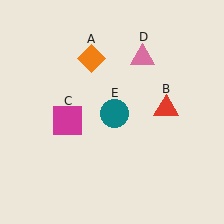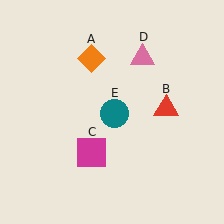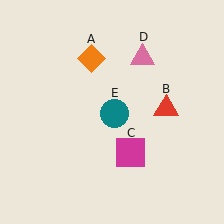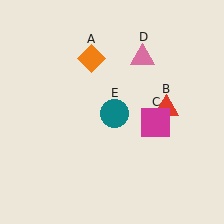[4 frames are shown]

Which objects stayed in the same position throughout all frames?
Orange diamond (object A) and red triangle (object B) and pink triangle (object D) and teal circle (object E) remained stationary.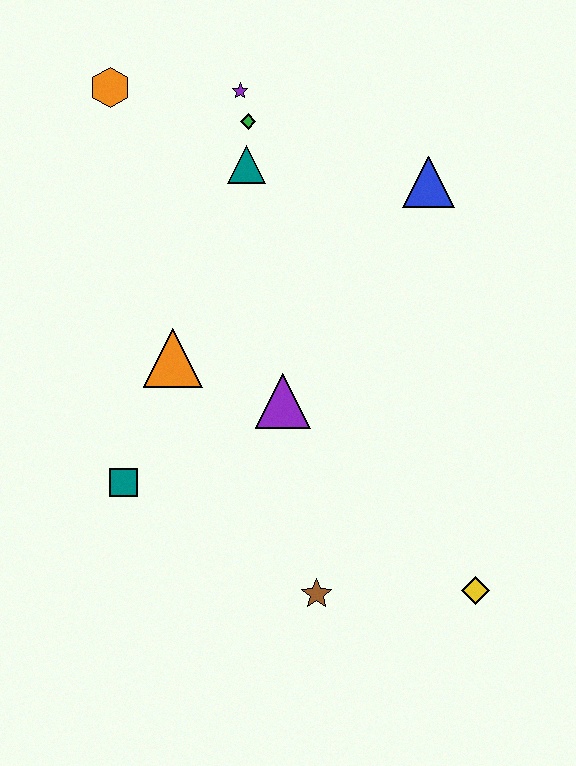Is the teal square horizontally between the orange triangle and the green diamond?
No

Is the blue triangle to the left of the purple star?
No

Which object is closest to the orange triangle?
The purple triangle is closest to the orange triangle.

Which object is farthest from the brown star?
The orange hexagon is farthest from the brown star.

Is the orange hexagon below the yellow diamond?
No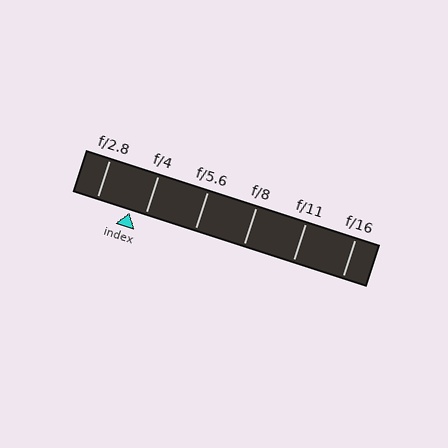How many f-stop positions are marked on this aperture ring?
There are 6 f-stop positions marked.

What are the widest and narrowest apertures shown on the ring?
The widest aperture shown is f/2.8 and the narrowest is f/16.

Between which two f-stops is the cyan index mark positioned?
The index mark is between f/2.8 and f/4.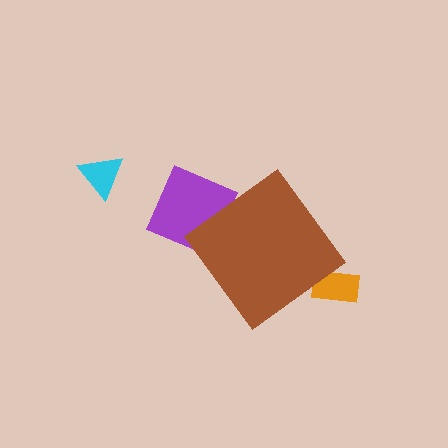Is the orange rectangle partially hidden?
Yes, the orange rectangle is partially hidden behind the brown diamond.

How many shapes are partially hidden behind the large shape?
2 shapes are partially hidden.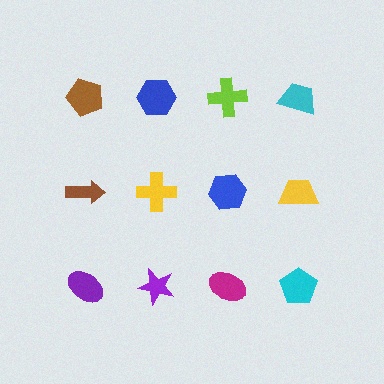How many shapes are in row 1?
4 shapes.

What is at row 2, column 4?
A yellow trapezoid.